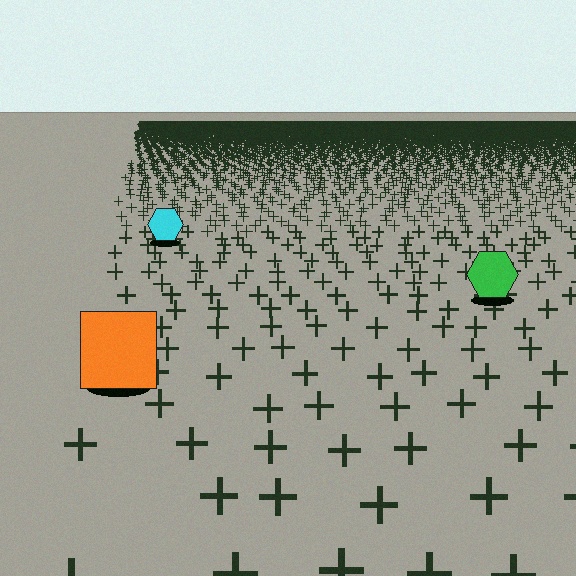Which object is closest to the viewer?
The orange square is closest. The texture marks near it are larger and more spread out.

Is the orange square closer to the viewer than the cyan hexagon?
Yes. The orange square is closer — you can tell from the texture gradient: the ground texture is coarser near it.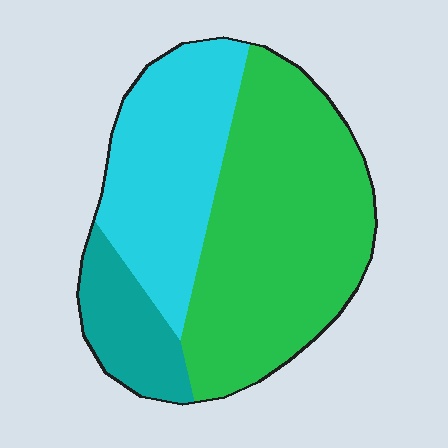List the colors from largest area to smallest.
From largest to smallest: green, cyan, teal.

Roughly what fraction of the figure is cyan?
Cyan takes up between a quarter and a half of the figure.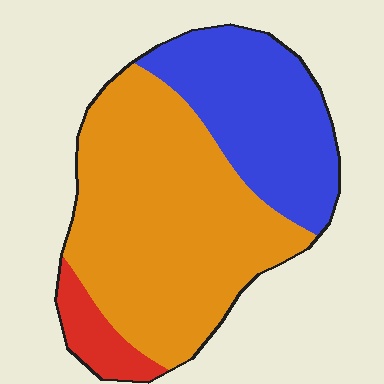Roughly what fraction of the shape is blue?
Blue takes up between a sixth and a third of the shape.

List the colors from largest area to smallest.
From largest to smallest: orange, blue, red.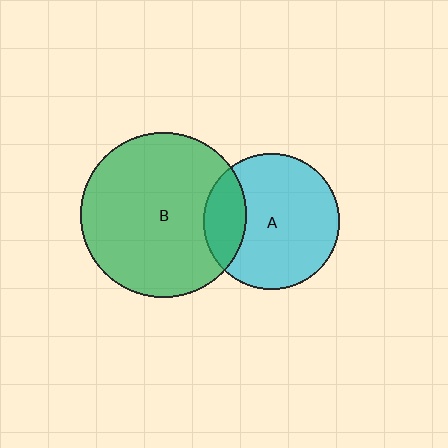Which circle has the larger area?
Circle B (green).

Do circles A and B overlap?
Yes.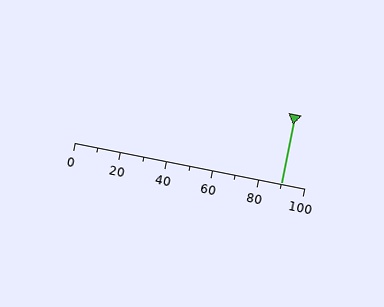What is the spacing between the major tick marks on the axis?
The major ticks are spaced 20 apart.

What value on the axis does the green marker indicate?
The marker indicates approximately 90.